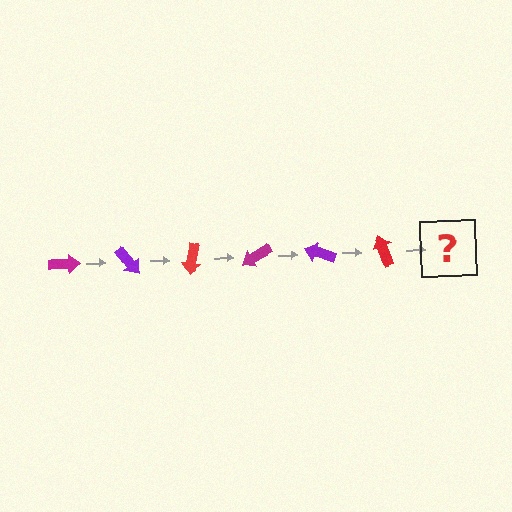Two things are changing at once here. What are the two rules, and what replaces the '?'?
The two rules are that it rotates 50 degrees each step and the color cycles through magenta, purple, and red. The '?' should be a magenta arrow, rotated 300 degrees from the start.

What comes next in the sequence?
The next element should be a magenta arrow, rotated 300 degrees from the start.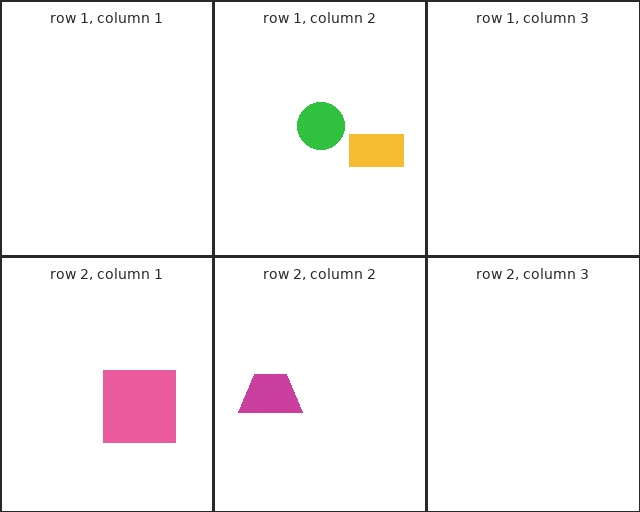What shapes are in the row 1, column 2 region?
The green circle, the yellow rectangle.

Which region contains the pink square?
The row 2, column 1 region.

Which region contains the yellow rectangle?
The row 1, column 2 region.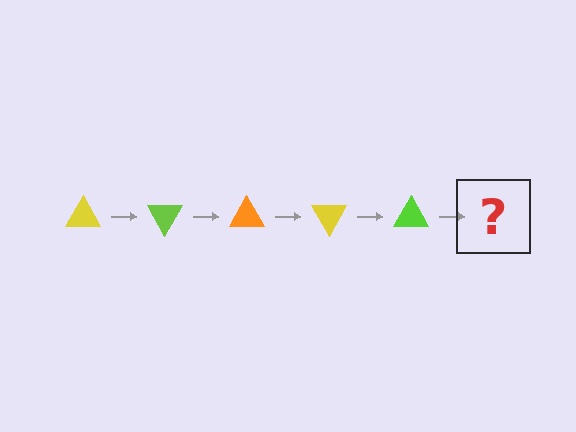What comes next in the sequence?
The next element should be an orange triangle, rotated 300 degrees from the start.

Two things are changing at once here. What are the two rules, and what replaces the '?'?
The two rules are that it rotates 60 degrees each step and the color cycles through yellow, lime, and orange. The '?' should be an orange triangle, rotated 300 degrees from the start.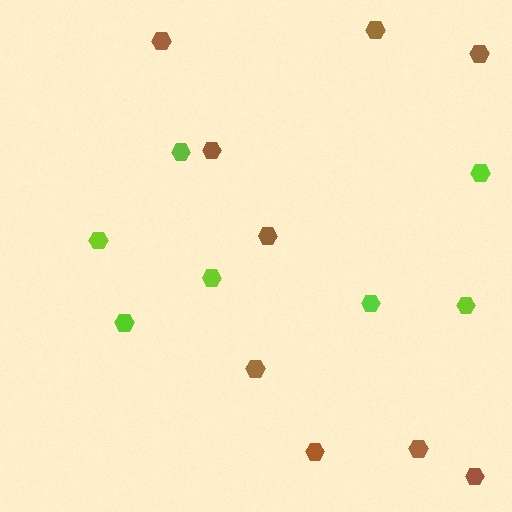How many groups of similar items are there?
There are 2 groups: one group of lime hexagons (7) and one group of brown hexagons (9).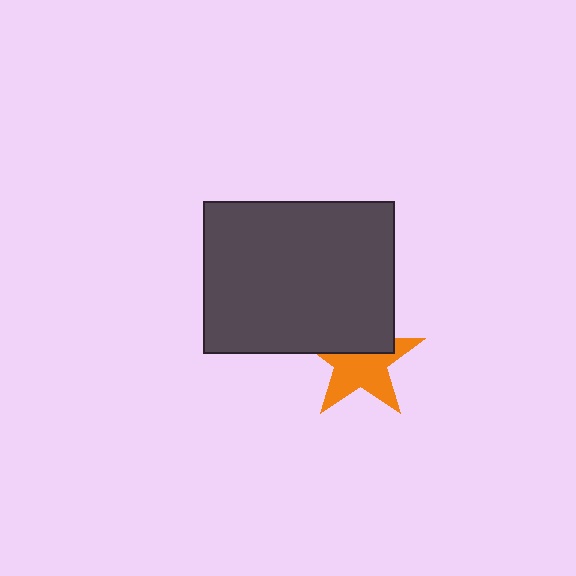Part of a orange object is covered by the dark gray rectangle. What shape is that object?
It is a star.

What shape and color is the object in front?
The object in front is a dark gray rectangle.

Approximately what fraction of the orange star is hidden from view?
Roughly 40% of the orange star is hidden behind the dark gray rectangle.